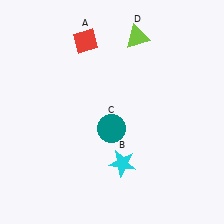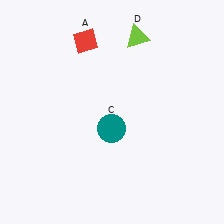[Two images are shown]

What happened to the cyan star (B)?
The cyan star (B) was removed in Image 2. It was in the bottom-right area of Image 1.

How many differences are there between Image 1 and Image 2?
There is 1 difference between the two images.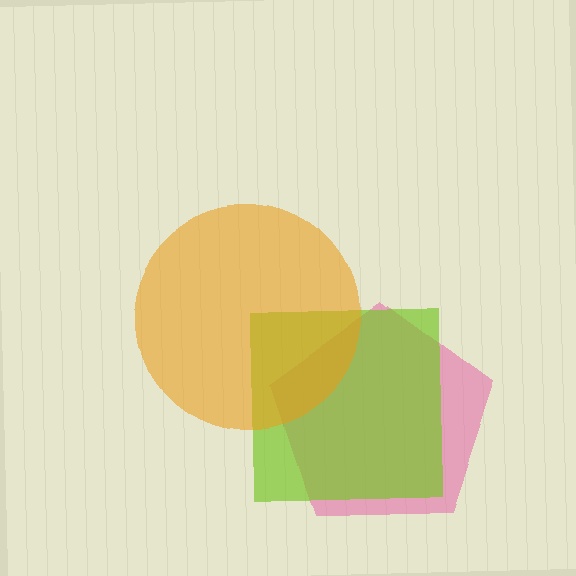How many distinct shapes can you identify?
There are 3 distinct shapes: a pink pentagon, a lime square, an orange circle.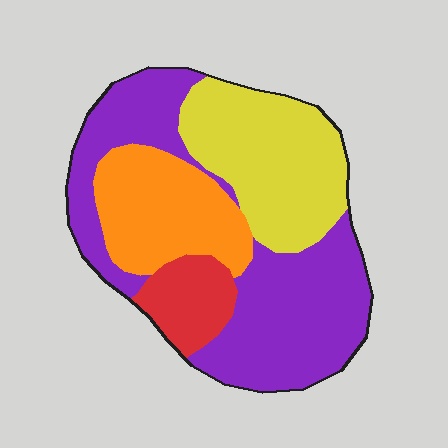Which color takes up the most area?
Purple, at roughly 45%.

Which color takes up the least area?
Red, at roughly 10%.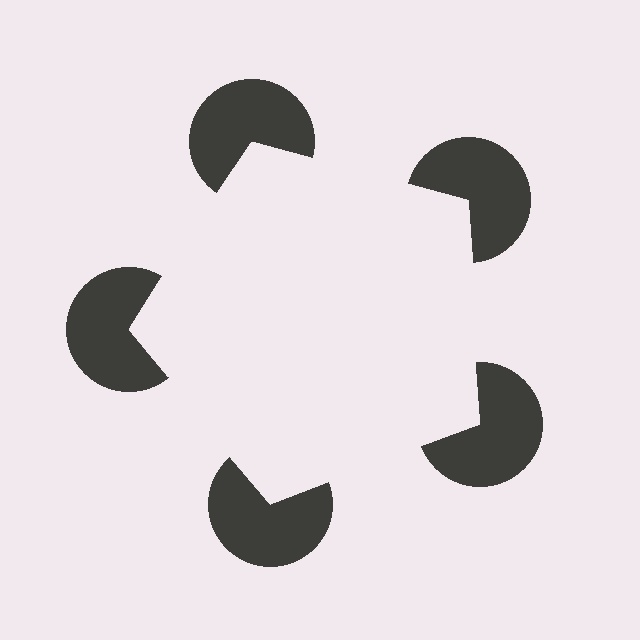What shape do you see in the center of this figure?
An illusory pentagon — its edges are inferred from the aligned wedge cuts in the pac-man discs, not physically drawn.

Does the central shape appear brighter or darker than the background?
It typically appears slightly brighter than the background, even though no actual brightness change is drawn.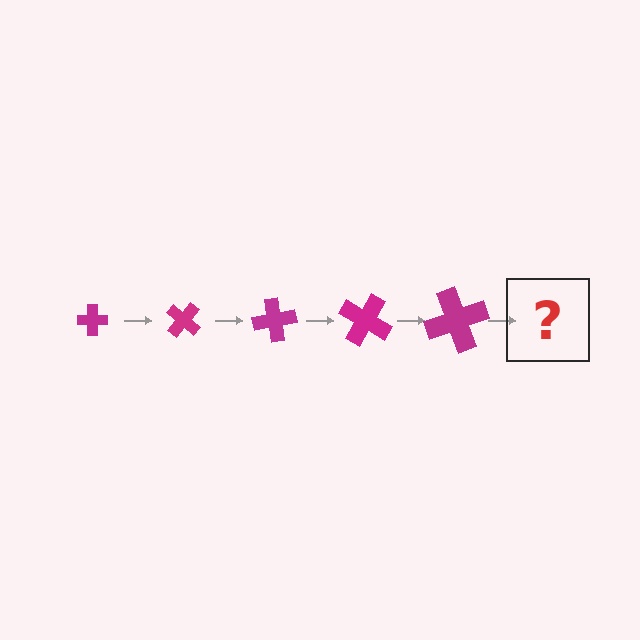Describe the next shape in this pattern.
It should be a cross, larger than the previous one and rotated 200 degrees from the start.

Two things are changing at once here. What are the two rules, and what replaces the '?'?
The two rules are that the cross grows larger each step and it rotates 40 degrees each step. The '?' should be a cross, larger than the previous one and rotated 200 degrees from the start.